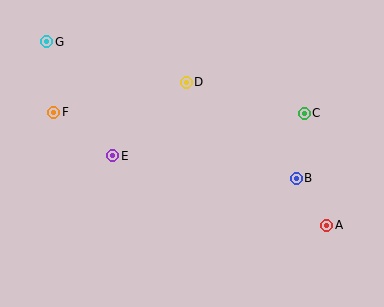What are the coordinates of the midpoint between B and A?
The midpoint between B and A is at (311, 202).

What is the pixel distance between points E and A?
The distance between E and A is 225 pixels.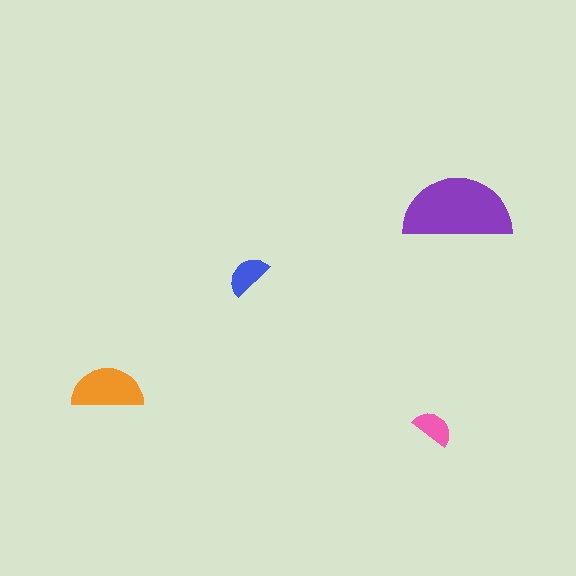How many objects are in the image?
There are 4 objects in the image.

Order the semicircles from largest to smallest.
the purple one, the orange one, the blue one, the pink one.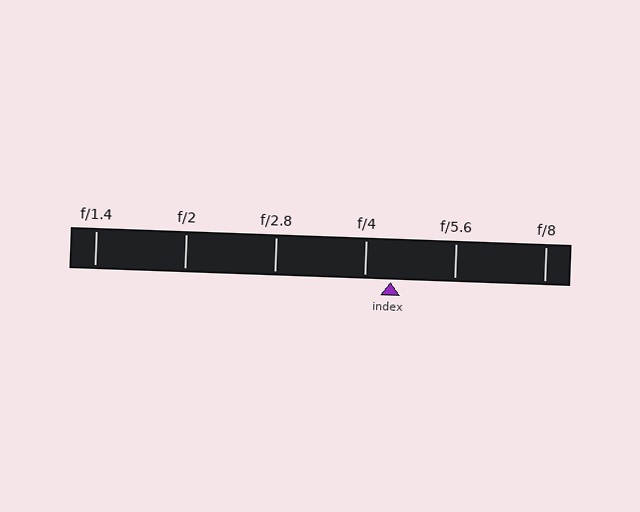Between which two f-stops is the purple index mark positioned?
The index mark is between f/4 and f/5.6.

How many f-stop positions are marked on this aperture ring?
There are 6 f-stop positions marked.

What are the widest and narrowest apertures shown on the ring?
The widest aperture shown is f/1.4 and the narrowest is f/8.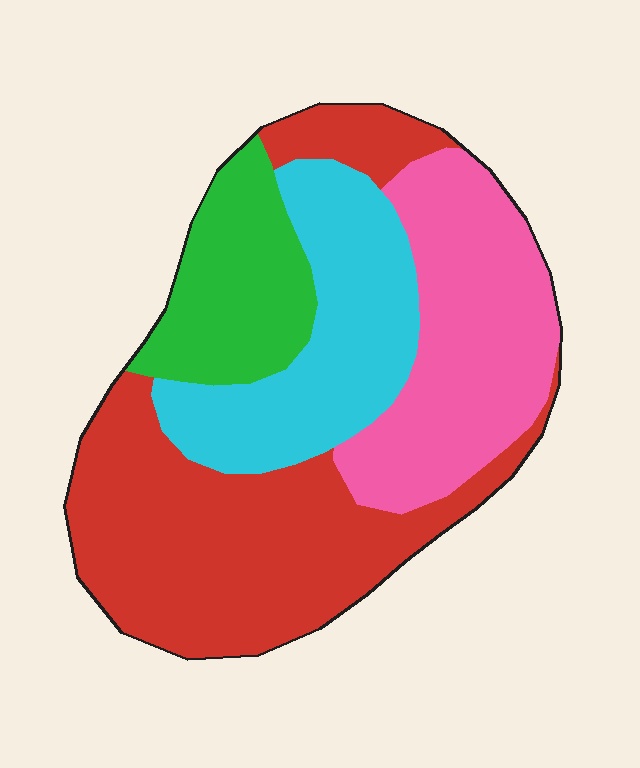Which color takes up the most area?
Red, at roughly 40%.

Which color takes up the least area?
Green, at roughly 15%.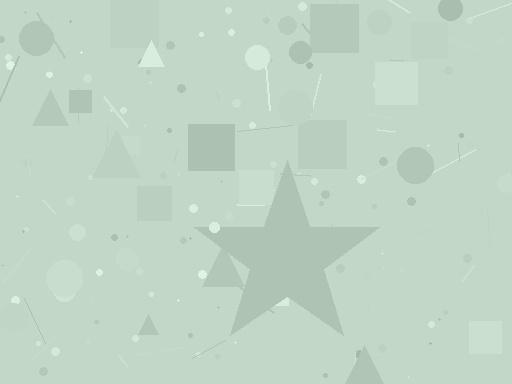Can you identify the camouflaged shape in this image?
The camouflaged shape is a star.